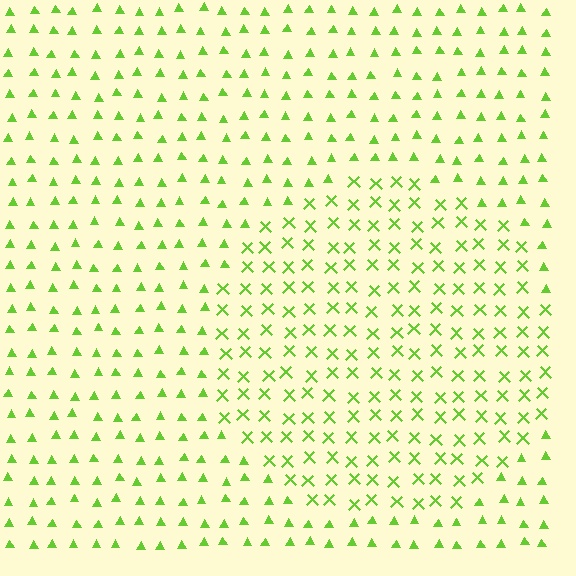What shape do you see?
I see a circle.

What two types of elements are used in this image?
The image uses X marks inside the circle region and triangles outside it.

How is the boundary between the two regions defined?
The boundary is defined by a change in element shape: X marks inside vs. triangles outside. All elements share the same color and spacing.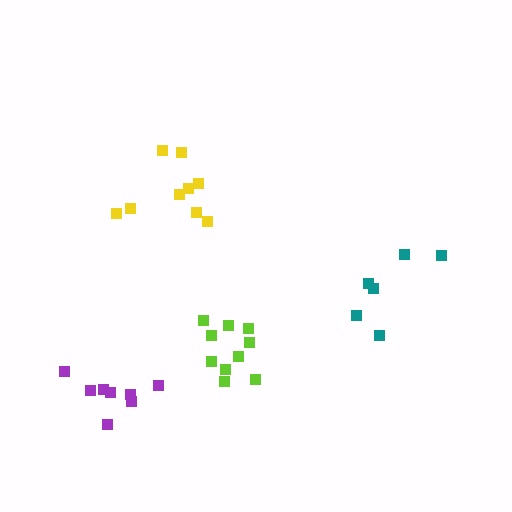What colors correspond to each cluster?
The clusters are colored: purple, yellow, teal, lime.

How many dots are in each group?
Group 1: 8 dots, Group 2: 9 dots, Group 3: 6 dots, Group 4: 10 dots (33 total).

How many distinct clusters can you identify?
There are 4 distinct clusters.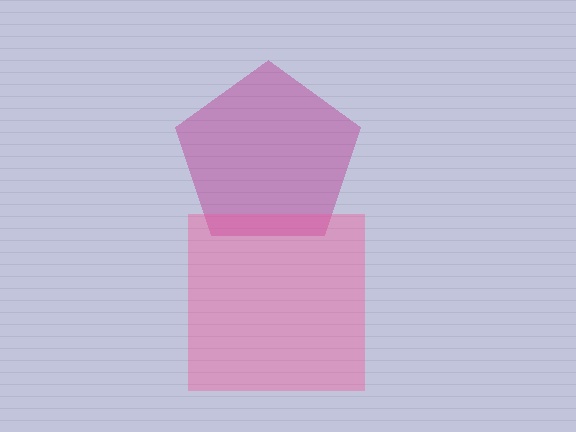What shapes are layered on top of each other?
The layered shapes are: a magenta pentagon, a pink square.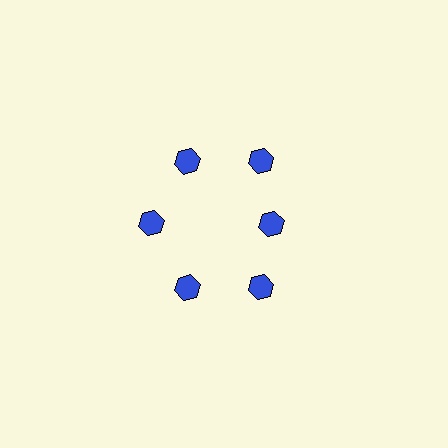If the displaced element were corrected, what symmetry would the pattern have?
It would have 6-fold rotational symmetry — the pattern would map onto itself every 60 degrees.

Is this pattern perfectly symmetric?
No. The 6 blue hexagons are arranged in a ring, but one element near the 3 o'clock position is pulled inward toward the center, breaking the 6-fold rotational symmetry.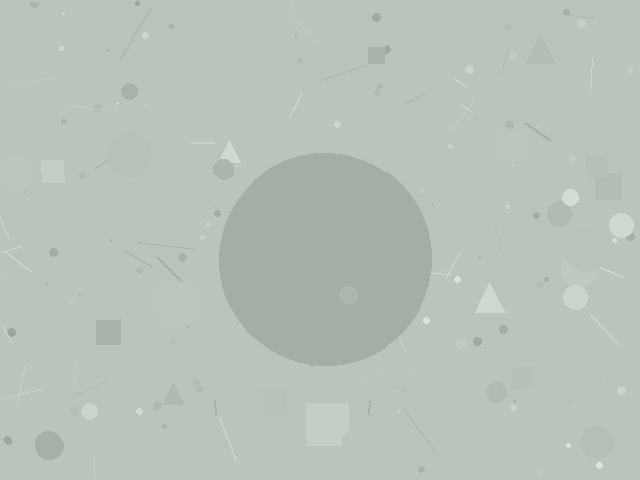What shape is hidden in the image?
A circle is hidden in the image.